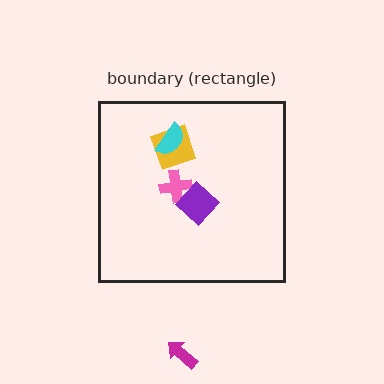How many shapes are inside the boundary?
4 inside, 1 outside.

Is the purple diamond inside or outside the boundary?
Inside.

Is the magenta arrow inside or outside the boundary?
Outside.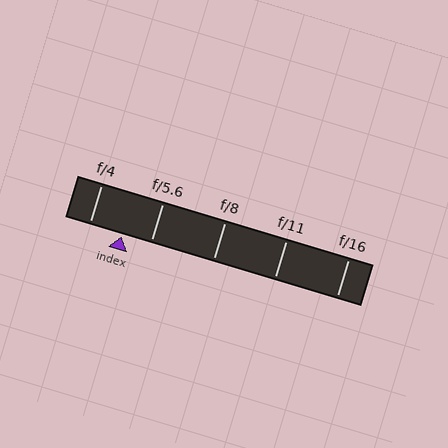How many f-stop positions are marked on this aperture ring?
There are 5 f-stop positions marked.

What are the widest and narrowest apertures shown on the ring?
The widest aperture shown is f/4 and the narrowest is f/16.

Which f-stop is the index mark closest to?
The index mark is closest to f/5.6.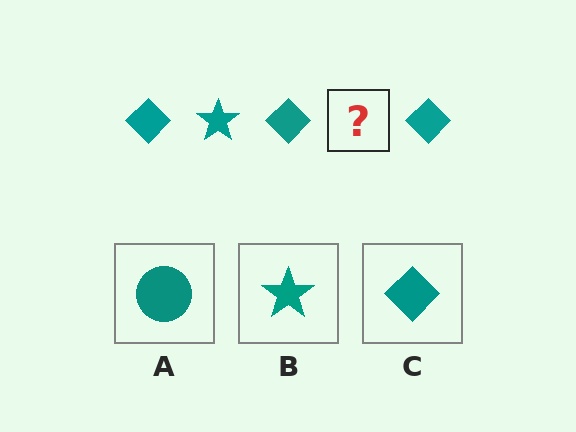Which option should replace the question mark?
Option B.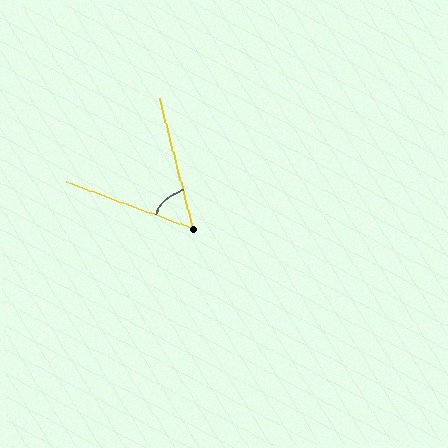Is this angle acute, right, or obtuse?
It is acute.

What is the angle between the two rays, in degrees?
Approximately 56 degrees.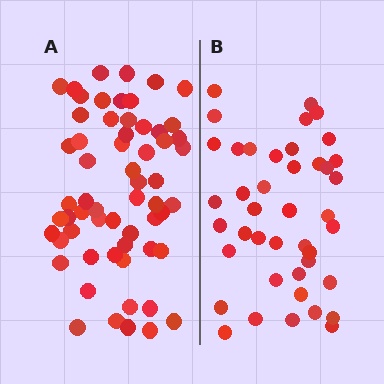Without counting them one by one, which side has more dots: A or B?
Region A (the left region) has more dots.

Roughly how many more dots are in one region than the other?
Region A has approximately 20 more dots than region B.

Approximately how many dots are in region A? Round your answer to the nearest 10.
About 60 dots.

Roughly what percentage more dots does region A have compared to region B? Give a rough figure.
About 45% more.